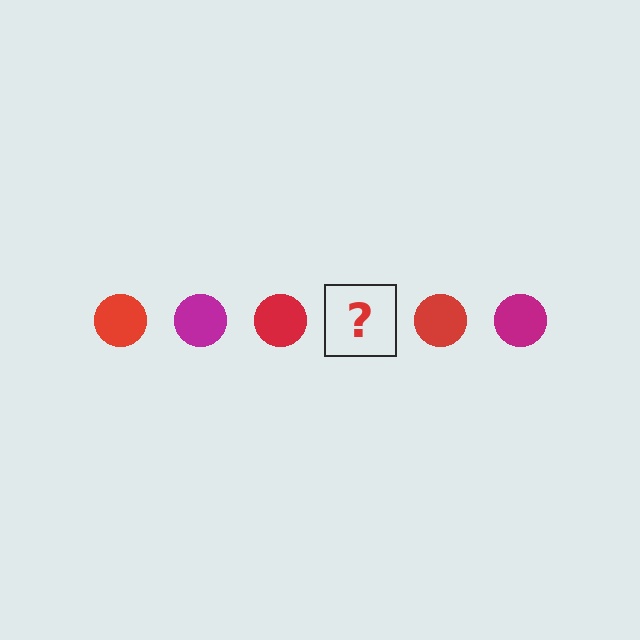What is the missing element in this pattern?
The missing element is a magenta circle.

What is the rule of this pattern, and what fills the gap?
The rule is that the pattern cycles through red, magenta circles. The gap should be filled with a magenta circle.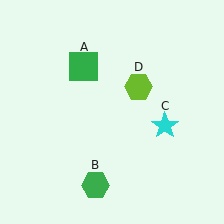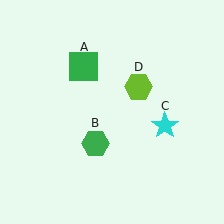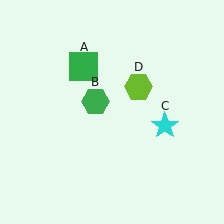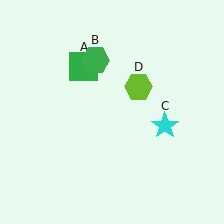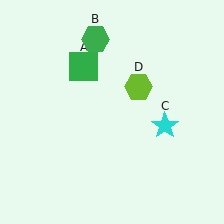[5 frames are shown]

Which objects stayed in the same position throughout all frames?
Green square (object A) and cyan star (object C) and lime hexagon (object D) remained stationary.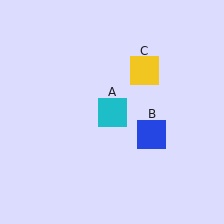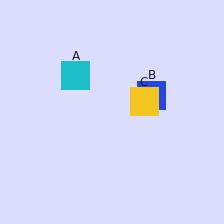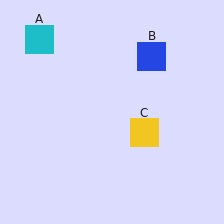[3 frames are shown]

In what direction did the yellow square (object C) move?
The yellow square (object C) moved down.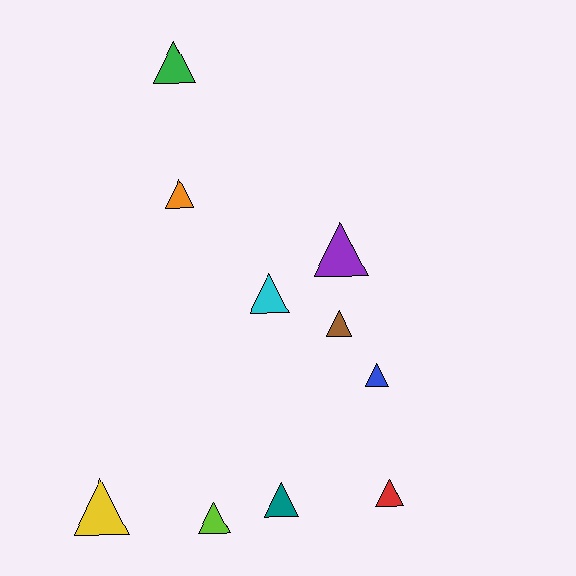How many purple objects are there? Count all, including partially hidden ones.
There is 1 purple object.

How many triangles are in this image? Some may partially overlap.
There are 10 triangles.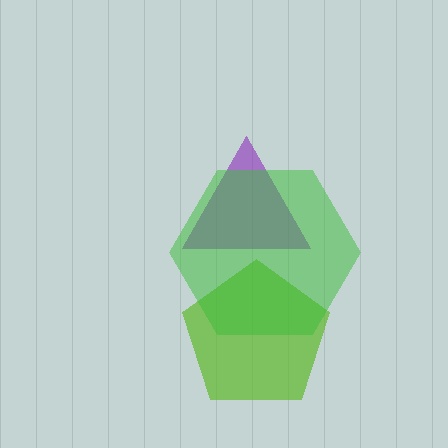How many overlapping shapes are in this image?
There are 3 overlapping shapes in the image.